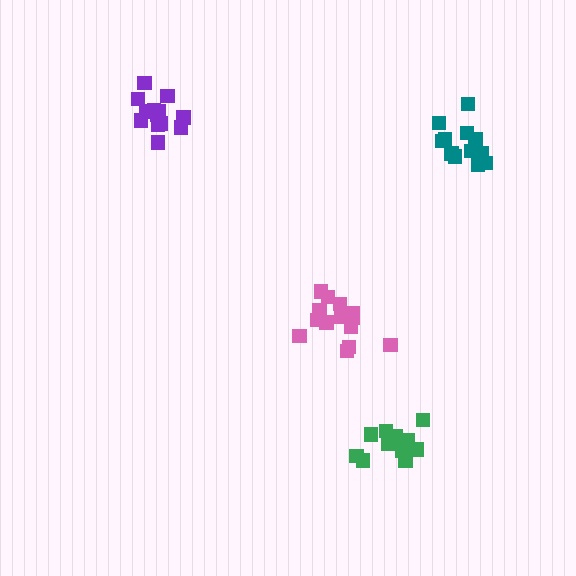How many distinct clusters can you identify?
There are 4 distinct clusters.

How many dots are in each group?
Group 1: 13 dots, Group 2: 12 dots, Group 3: 13 dots, Group 4: 15 dots (53 total).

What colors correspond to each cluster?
The clusters are colored: green, teal, purple, pink.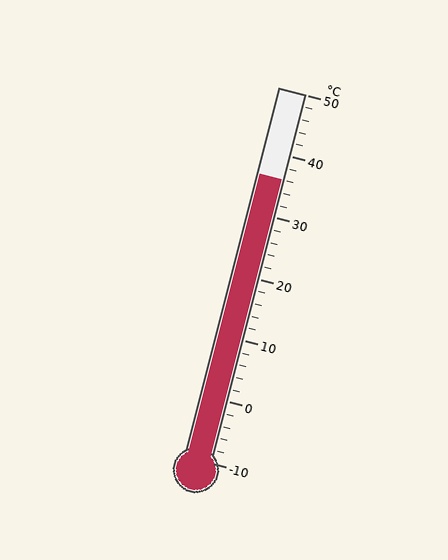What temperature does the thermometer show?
The thermometer shows approximately 36°C.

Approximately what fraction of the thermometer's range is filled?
The thermometer is filled to approximately 75% of its range.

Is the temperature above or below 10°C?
The temperature is above 10°C.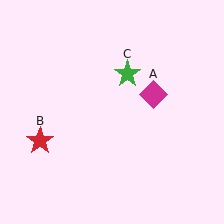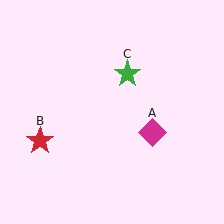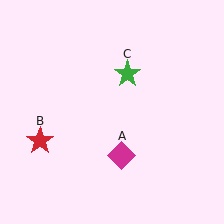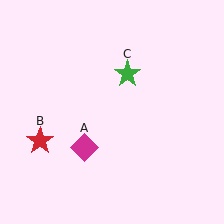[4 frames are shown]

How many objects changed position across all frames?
1 object changed position: magenta diamond (object A).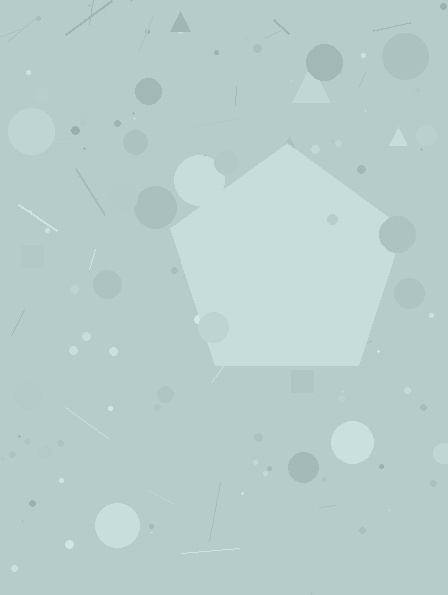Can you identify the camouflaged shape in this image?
The camouflaged shape is a pentagon.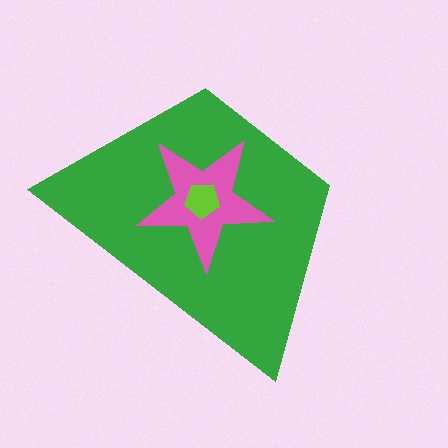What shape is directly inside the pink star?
The lime pentagon.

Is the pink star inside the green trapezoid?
Yes.